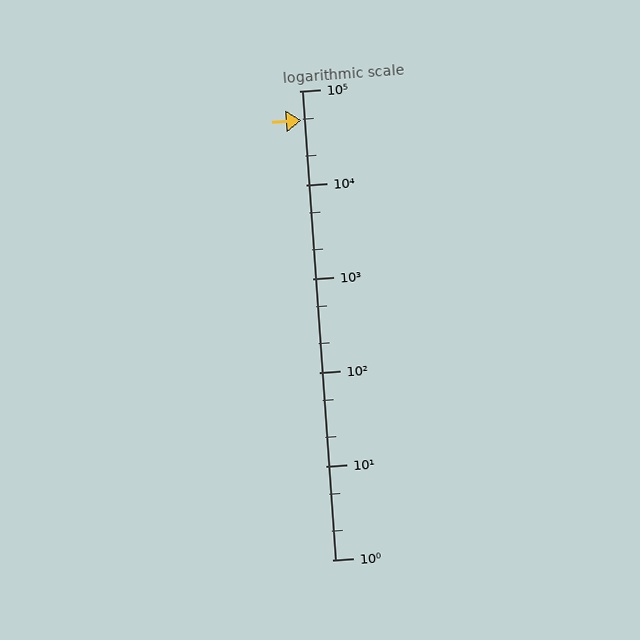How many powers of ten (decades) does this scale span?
The scale spans 5 decades, from 1 to 100000.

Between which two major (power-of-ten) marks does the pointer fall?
The pointer is between 10000 and 100000.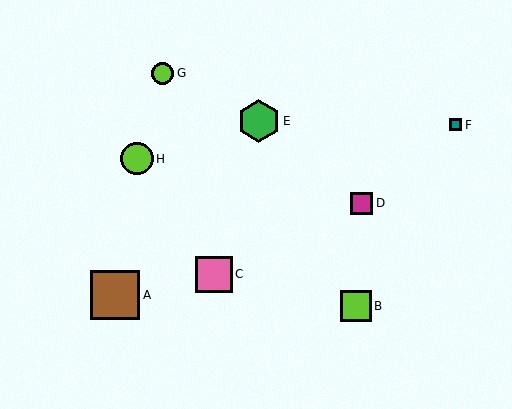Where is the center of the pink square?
The center of the pink square is at (214, 274).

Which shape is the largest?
The brown square (labeled A) is the largest.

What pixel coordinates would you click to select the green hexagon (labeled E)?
Click at (259, 121) to select the green hexagon E.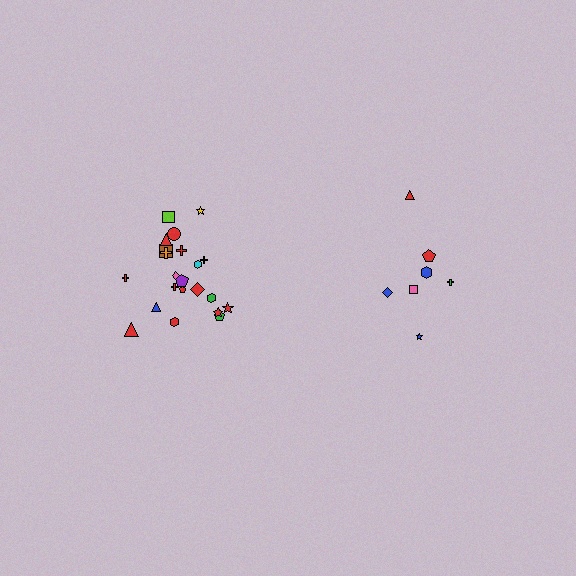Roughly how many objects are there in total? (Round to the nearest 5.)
Roughly 30 objects in total.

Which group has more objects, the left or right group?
The left group.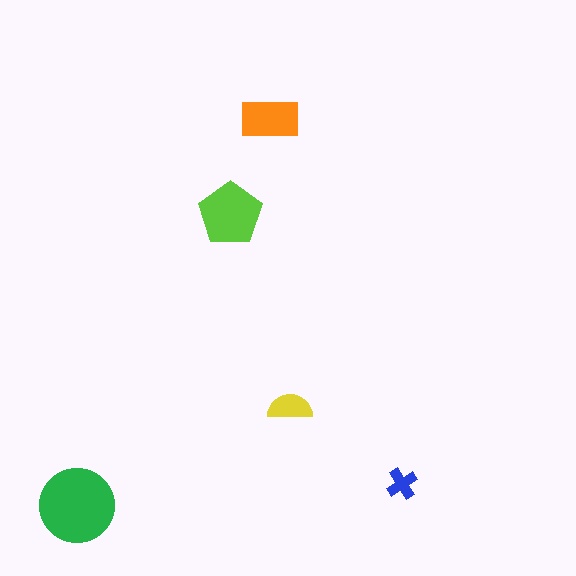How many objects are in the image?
There are 5 objects in the image.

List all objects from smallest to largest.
The blue cross, the yellow semicircle, the orange rectangle, the lime pentagon, the green circle.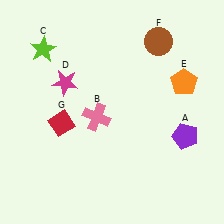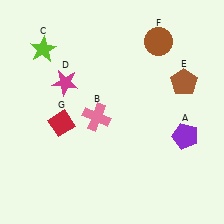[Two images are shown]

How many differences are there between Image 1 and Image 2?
There is 1 difference between the two images.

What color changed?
The pentagon (E) changed from orange in Image 1 to brown in Image 2.